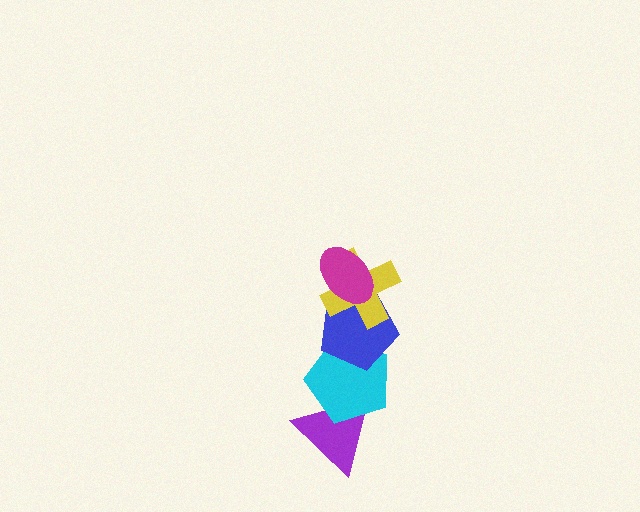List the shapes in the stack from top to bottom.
From top to bottom: the magenta ellipse, the yellow cross, the blue pentagon, the cyan pentagon, the purple triangle.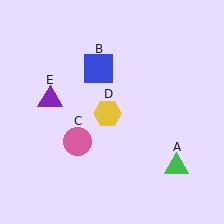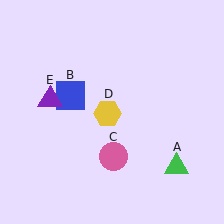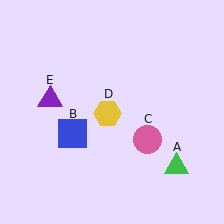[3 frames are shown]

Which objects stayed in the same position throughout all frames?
Green triangle (object A) and yellow hexagon (object D) and purple triangle (object E) remained stationary.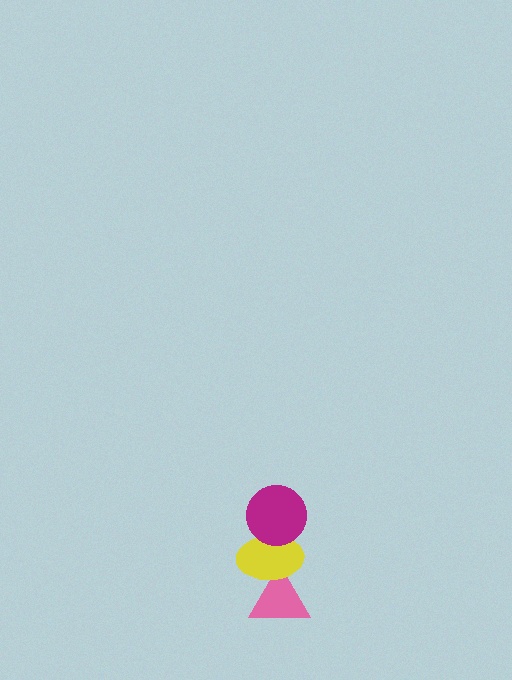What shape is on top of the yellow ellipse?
The magenta circle is on top of the yellow ellipse.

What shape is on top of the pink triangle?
The yellow ellipse is on top of the pink triangle.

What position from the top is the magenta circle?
The magenta circle is 1st from the top.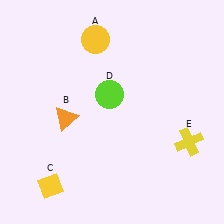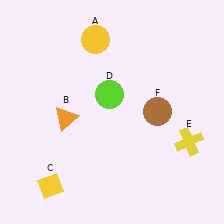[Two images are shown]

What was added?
A brown circle (F) was added in Image 2.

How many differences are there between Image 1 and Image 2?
There is 1 difference between the two images.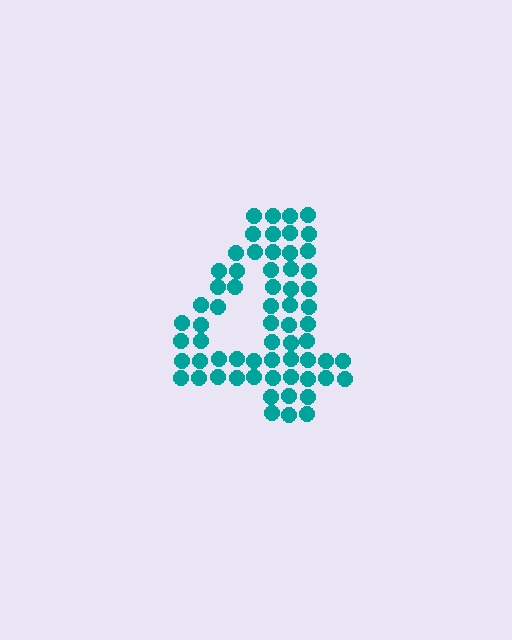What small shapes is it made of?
It is made of small circles.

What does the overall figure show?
The overall figure shows the digit 4.